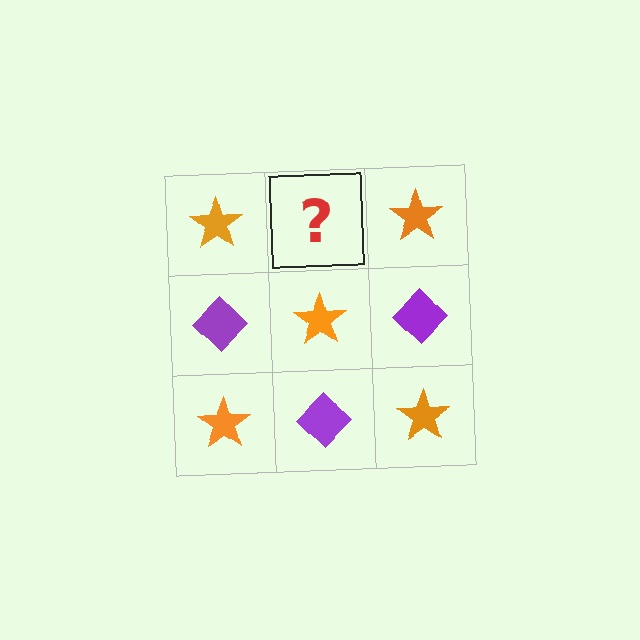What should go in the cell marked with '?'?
The missing cell should contain a purple diamond.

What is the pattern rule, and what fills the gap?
The rule is that it alternates orange star and purple diamond in a checkerboard pattern. The gap should be filled with a purple diamond.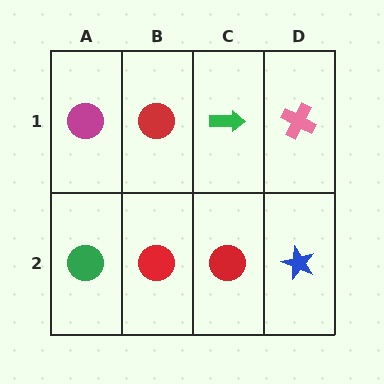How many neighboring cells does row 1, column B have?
3.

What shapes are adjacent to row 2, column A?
A magenta circle (row 1, column A), a red circle (row 2, column B).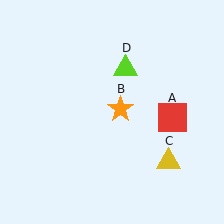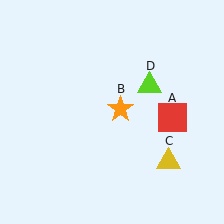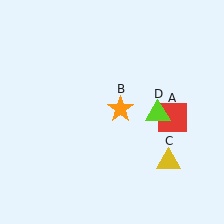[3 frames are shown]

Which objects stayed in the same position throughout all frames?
Red square (object A) and orange star (object B) and yellow triangle (object C) remained stationary.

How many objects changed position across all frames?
1 object changed position: lime triangle (object D).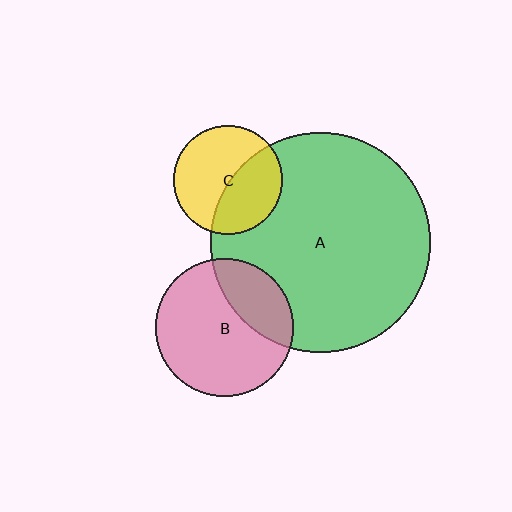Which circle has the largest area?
Circle A (green).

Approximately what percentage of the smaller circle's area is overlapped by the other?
Approximately 30%.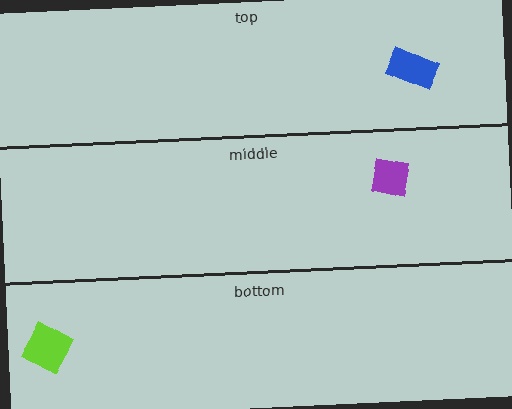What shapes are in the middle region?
The purple square.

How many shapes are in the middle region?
1.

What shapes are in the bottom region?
The lime square.